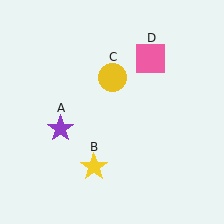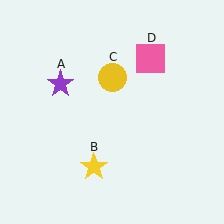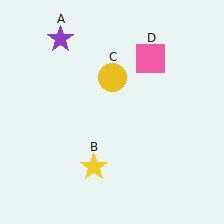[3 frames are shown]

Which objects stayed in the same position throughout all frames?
Yellow star (object B) and yellow circle (object C) and pink square (object D) remained stationary.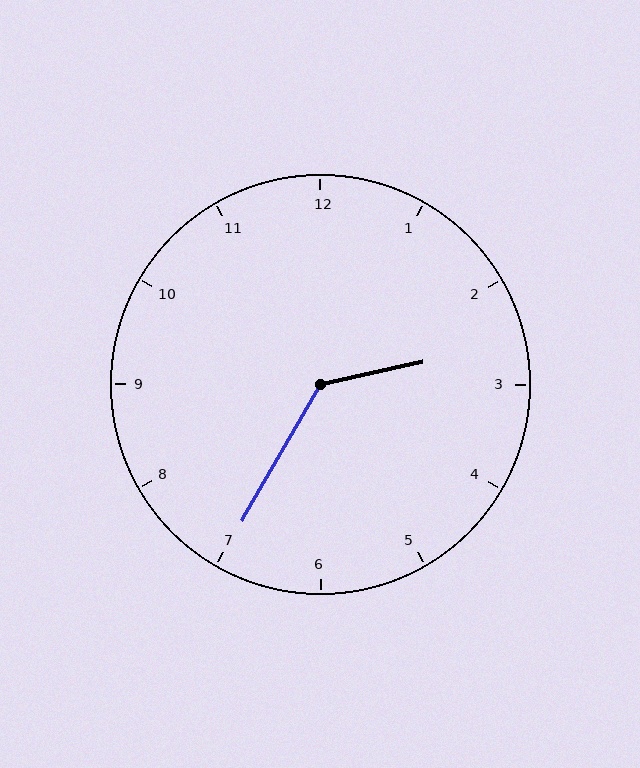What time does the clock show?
2:35.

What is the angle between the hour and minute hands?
Approximately 132 degrees.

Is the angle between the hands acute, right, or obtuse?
It is obtuse.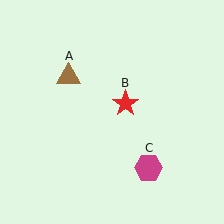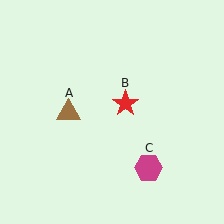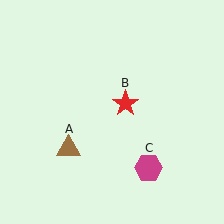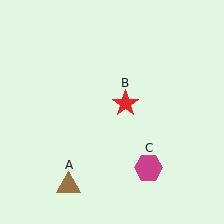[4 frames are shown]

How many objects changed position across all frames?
1 object changed position: brown triangle (object A).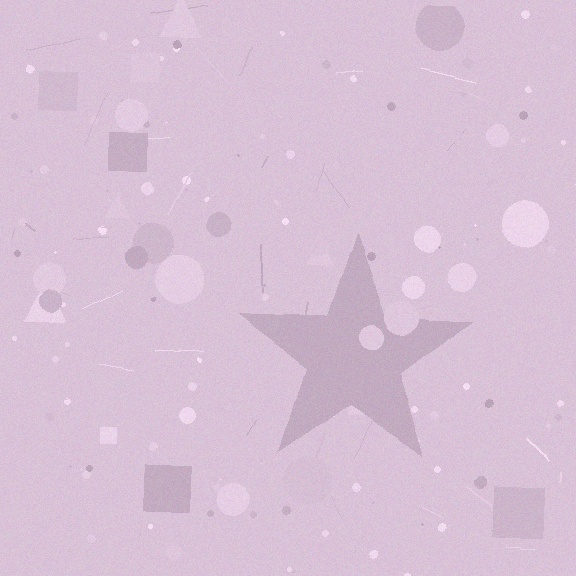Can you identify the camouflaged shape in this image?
The camouflaged shape is a star.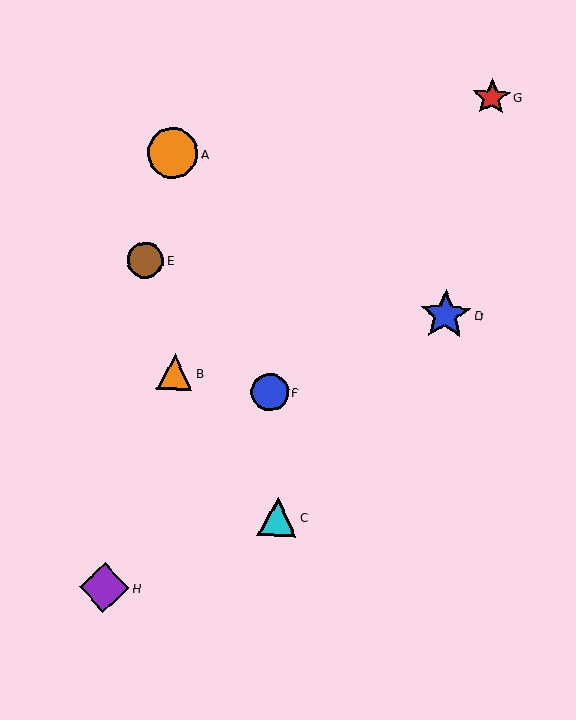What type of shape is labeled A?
Shape A is an orange circle.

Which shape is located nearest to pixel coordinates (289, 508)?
The cyan triangle (labeled C) at (278, 517) is nearest to that location.